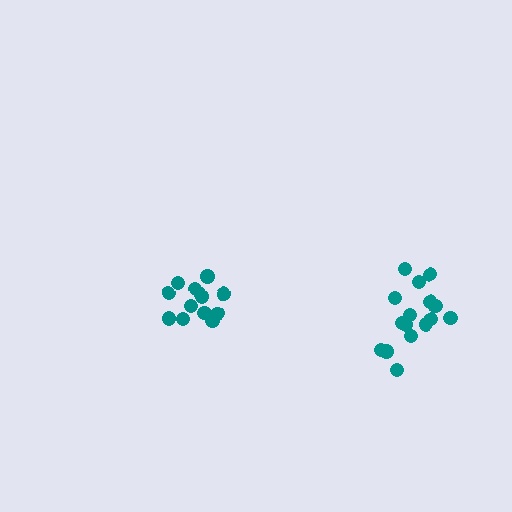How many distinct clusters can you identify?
There are 2 distinct clusters.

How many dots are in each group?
Group 1: 16 dots, Group 2: 13 dots (29 total).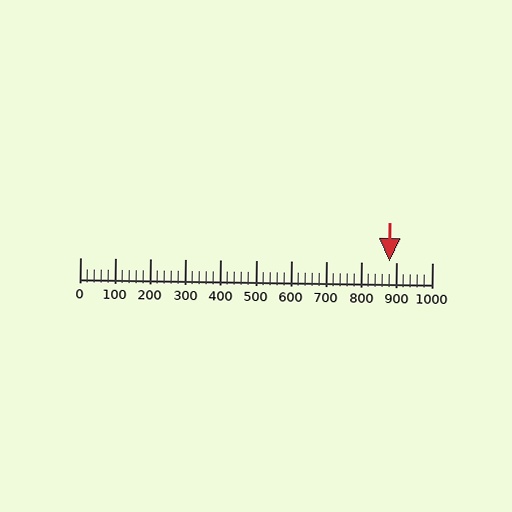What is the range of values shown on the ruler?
The ruler shows values from 0 to 1000.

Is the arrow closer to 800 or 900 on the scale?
The arrow is closer to 900.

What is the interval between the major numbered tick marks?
The major tick marks are spaced 100 units apart.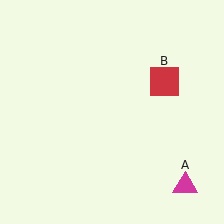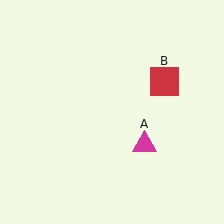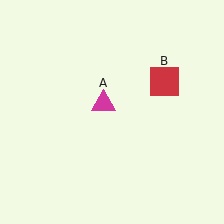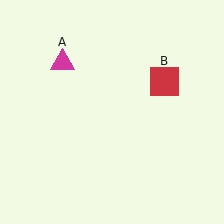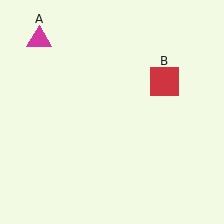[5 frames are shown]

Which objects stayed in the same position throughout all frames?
Red square (object B) remained stationary.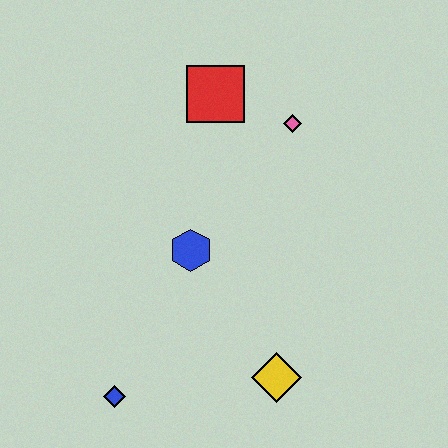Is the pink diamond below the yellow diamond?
No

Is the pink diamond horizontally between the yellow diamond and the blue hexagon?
No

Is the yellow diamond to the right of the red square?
Yes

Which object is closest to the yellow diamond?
The blue hexagon is closest to the yellow diamond.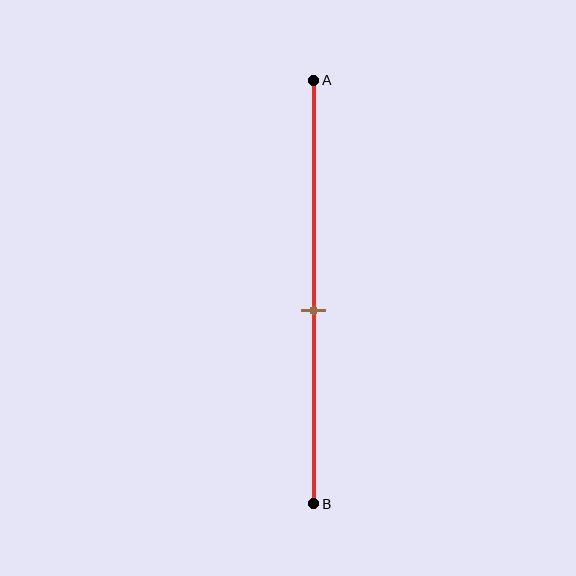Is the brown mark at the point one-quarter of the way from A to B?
No, the mark is at about 55% from A, not at the 25% one-quarter point.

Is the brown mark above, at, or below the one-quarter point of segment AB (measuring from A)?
The brown mark is below the one-quarter point of segment AB.